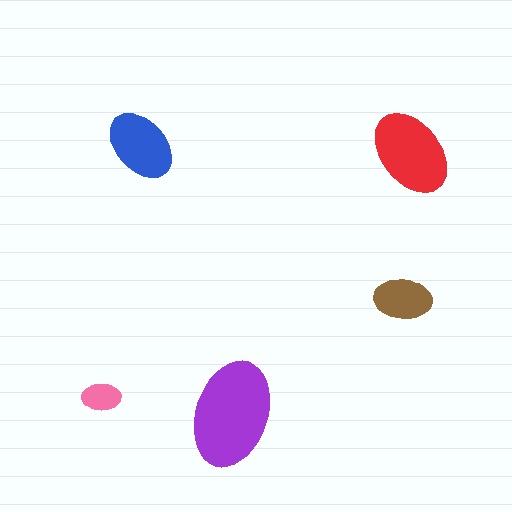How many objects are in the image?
There are 5 objects in the image.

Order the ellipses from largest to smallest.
the purple one, the red one, the blue one, the brown one, the pink one.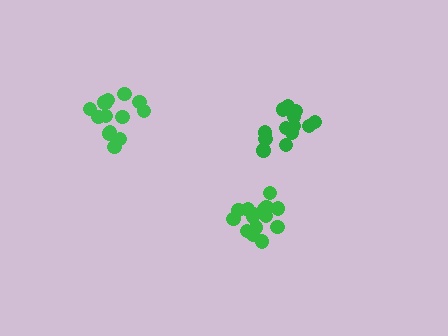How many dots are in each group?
Group 1: 14 dots, Group 2: 15 dots, Group 3: 14 dots (43 total).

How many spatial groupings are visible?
There are 3 spatial groupings.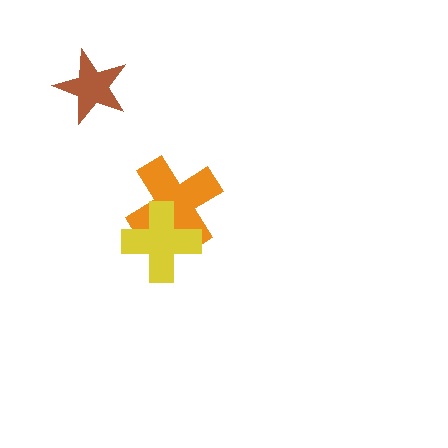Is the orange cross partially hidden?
Yes, it is partially covered by another shape.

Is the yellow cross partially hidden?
No, no other shape covers it.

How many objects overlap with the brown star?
0 objects overlap with the brown star.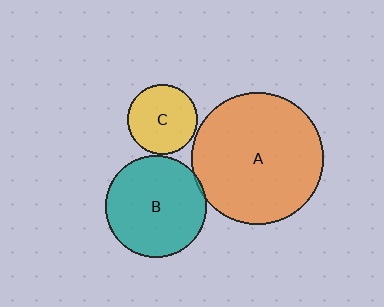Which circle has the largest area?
Circle A (orange).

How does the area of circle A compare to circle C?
Approximately 3.5 times.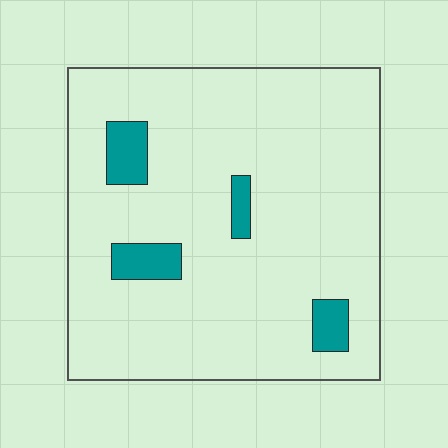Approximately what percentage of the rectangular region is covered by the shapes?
Approximately 10%.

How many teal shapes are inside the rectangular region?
4.